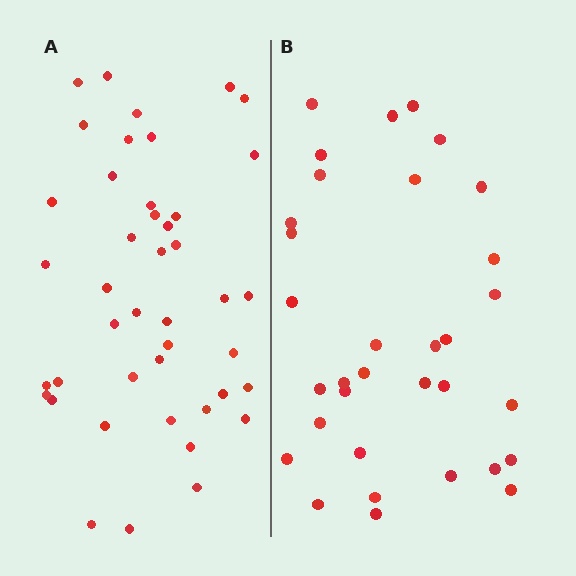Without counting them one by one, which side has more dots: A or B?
Region A (the left region) has more dots.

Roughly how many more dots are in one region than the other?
Region A has roughly 10 or so more dots than region B.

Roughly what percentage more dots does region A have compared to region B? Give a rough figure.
About 30% more.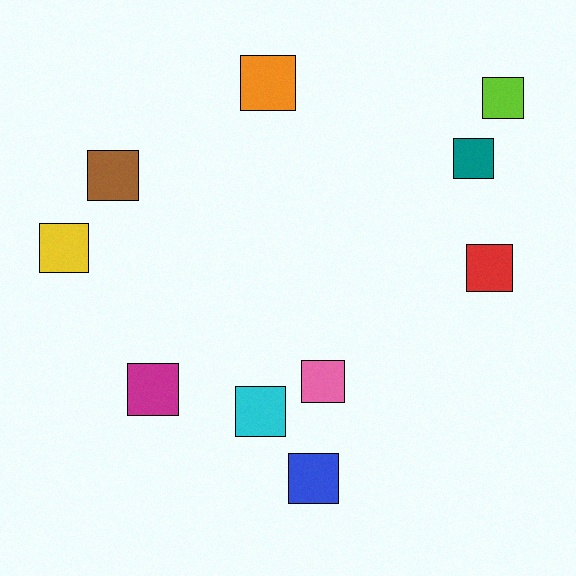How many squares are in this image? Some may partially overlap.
There are 10 squares.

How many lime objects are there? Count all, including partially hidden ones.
There is 1 lime object.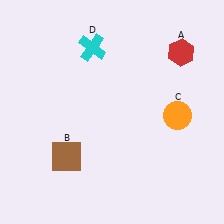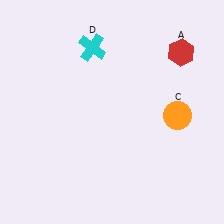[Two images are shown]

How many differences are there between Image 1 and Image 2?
There is 1 difference between the two images.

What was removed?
The brown square (B) was removed in Image 2.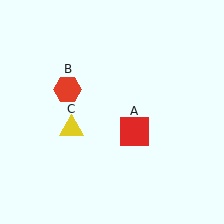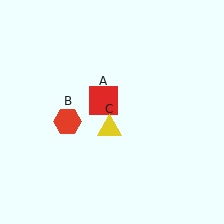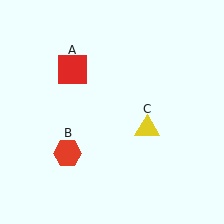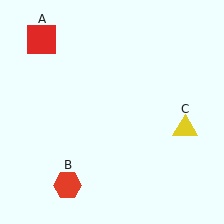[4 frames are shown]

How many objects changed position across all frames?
3 objects changed position: red square (object A), red hexagon (object B), yellow triangle (object C).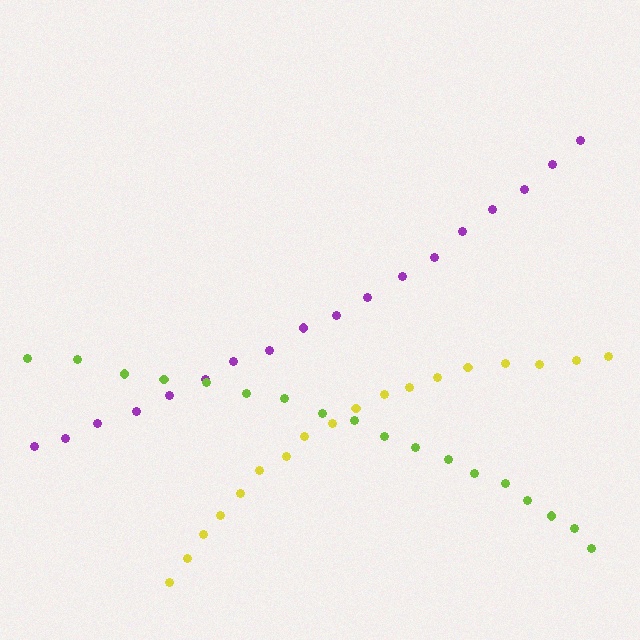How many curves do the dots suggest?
There are 3 distinct paths.